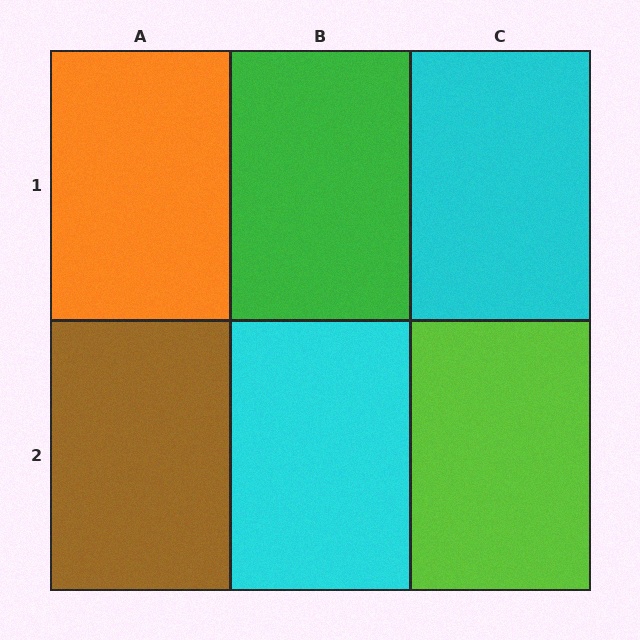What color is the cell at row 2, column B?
Cyan.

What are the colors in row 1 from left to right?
Orange, green, cyan.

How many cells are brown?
1 cell is brown.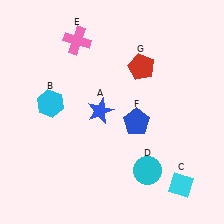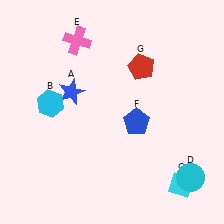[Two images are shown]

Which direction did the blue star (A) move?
The blue star (A) moved left.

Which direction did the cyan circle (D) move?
The cyan circle (D) moved right.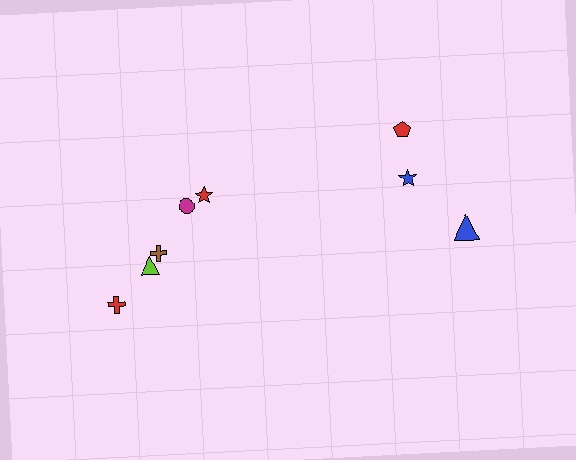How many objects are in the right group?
There are 3 objects.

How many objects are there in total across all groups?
There are 8 objects.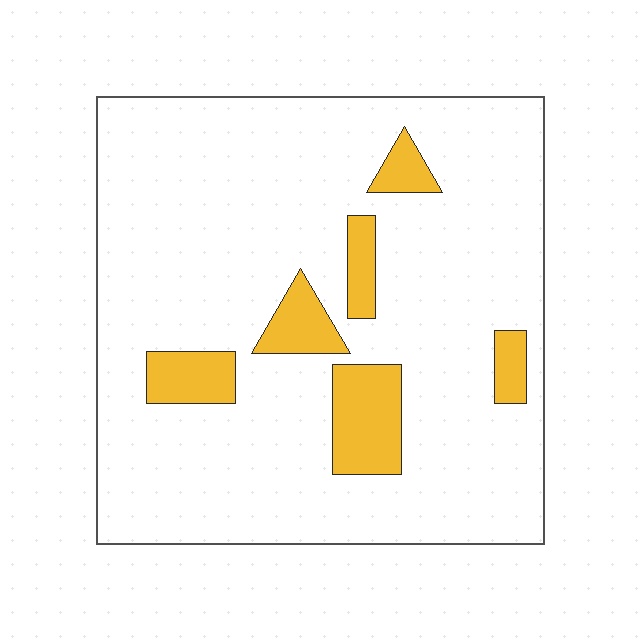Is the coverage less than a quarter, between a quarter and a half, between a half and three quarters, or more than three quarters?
Less than a quarter.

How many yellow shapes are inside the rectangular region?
6.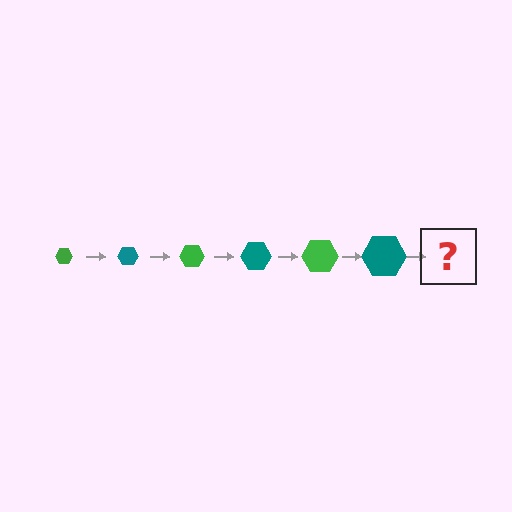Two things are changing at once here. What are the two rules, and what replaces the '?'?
The two rules are that the hexagon grows larger each step and the color cycles through green and teal. The '?' should be a green hexagon, larger than the previous one.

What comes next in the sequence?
The next element should be a green hexagon, larger than the previous one.